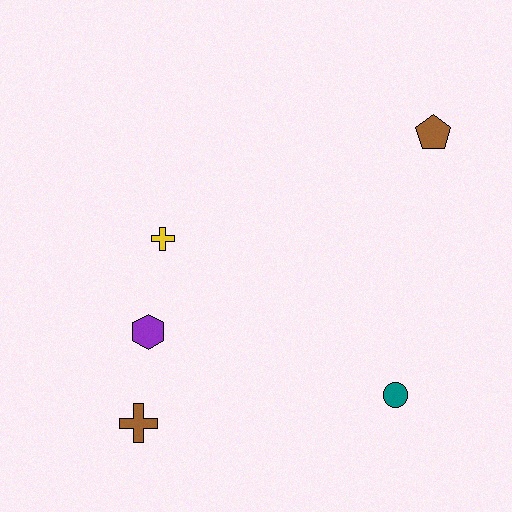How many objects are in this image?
There are 5 objects.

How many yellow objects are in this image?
There is 1 yellow object.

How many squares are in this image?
There are no squares.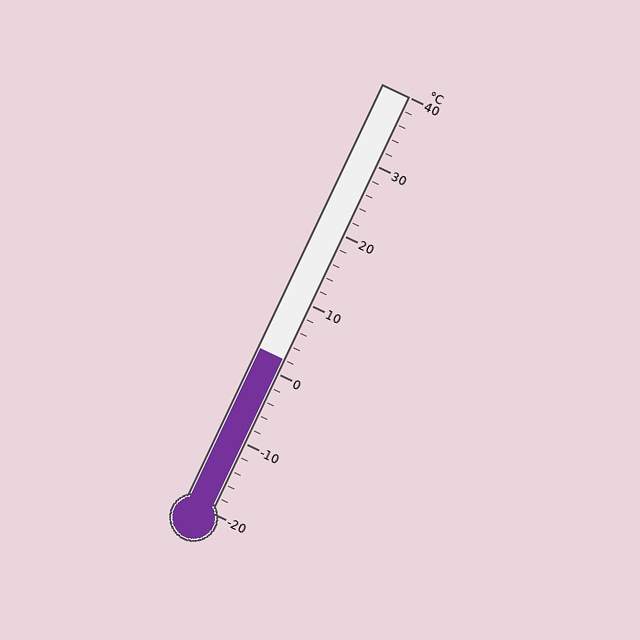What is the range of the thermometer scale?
The thermometer scale ranges from -20°C to 40°C.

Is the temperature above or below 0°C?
The temperature is above 0°C.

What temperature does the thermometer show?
The thermometer shows approximately 2°C.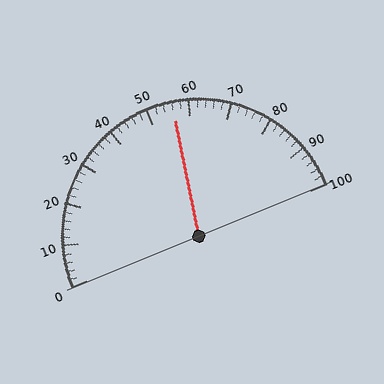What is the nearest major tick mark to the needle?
The nearest major tick mark is 60.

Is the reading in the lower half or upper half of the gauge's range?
The reading is in the upper half of the range (0 to 100).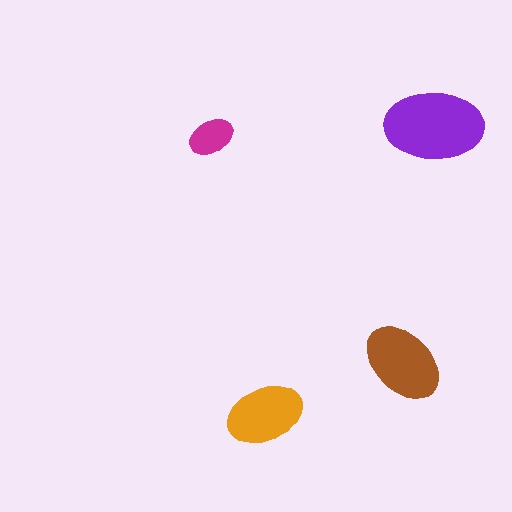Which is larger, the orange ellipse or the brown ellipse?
The brown one.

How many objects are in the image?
There are 4 objects in the image.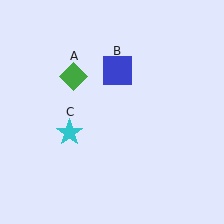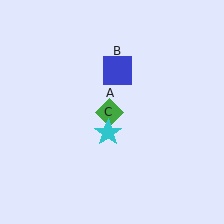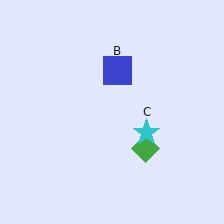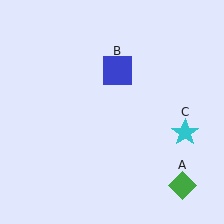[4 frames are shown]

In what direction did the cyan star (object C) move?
The cyan star (object C) moved right.